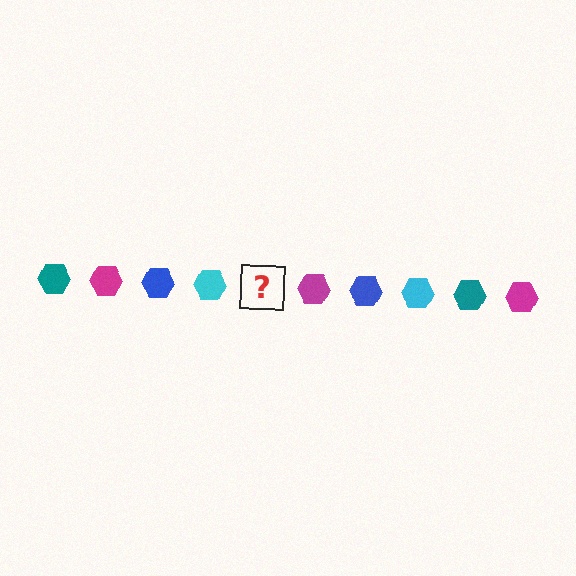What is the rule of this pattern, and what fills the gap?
The rule is that the pattern cycles through teal, magenta, blue, cyan hexagons. The gap should be filled with a teal hexagon.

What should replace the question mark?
The question mark should be replaced with a teal hexagon.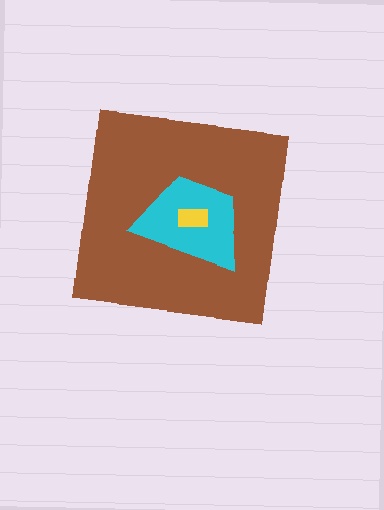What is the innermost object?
The yellow rectangle.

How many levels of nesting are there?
3.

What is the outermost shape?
The brown square.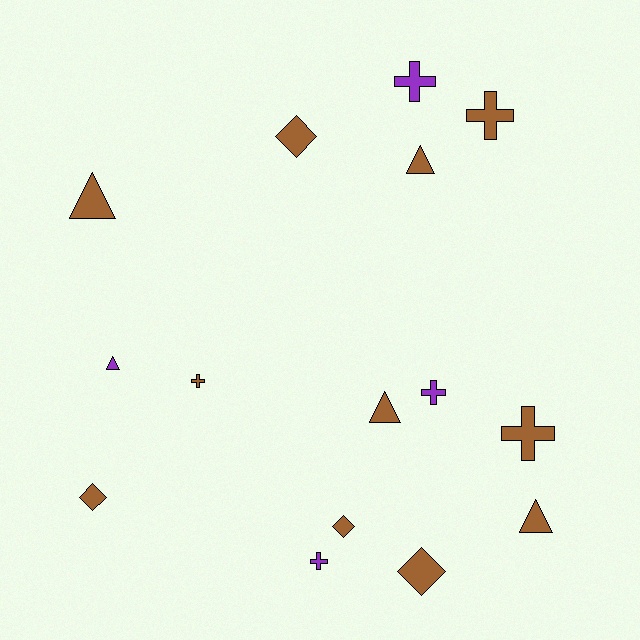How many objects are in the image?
There are 15 objects.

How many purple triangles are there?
There is 1 purple triangle.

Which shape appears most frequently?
Cross, with 6 objects.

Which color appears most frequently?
Brown, with 11 objects.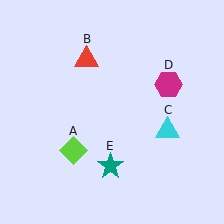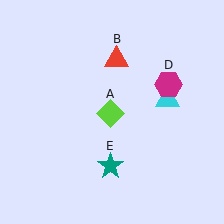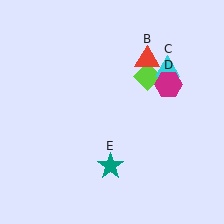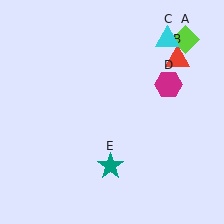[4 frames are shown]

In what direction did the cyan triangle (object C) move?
The cyan triangle (object C) moved up.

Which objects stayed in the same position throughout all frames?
Magenta hexagon (object D) and teal star (object E) remained stationary.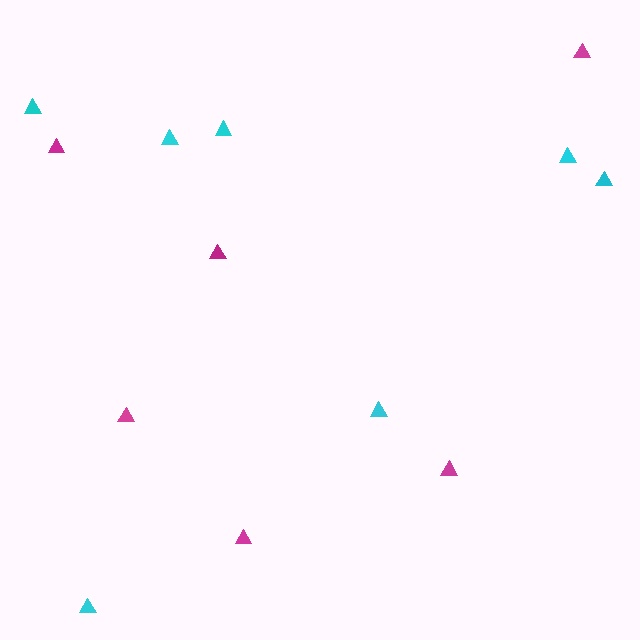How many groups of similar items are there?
There are 2 groups: one group of cyan triangles (7) and one group of magenta triangles (6).